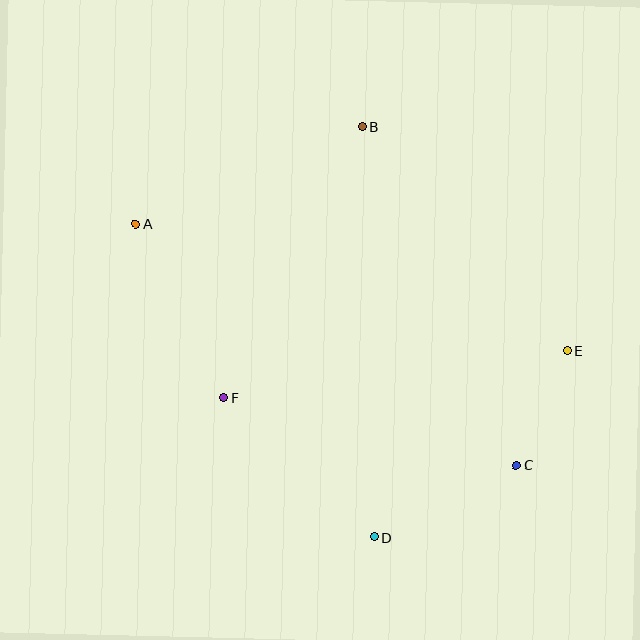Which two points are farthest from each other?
Points A and C are farthest from each other.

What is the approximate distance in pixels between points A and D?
The distance between A and D is approximately 394 pixels.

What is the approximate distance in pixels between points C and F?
The distance between C and F is approximately 300 pixels.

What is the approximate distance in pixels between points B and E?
The distance between B and E is approximately 304 pixels.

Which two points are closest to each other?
Points C and E are closest to each other.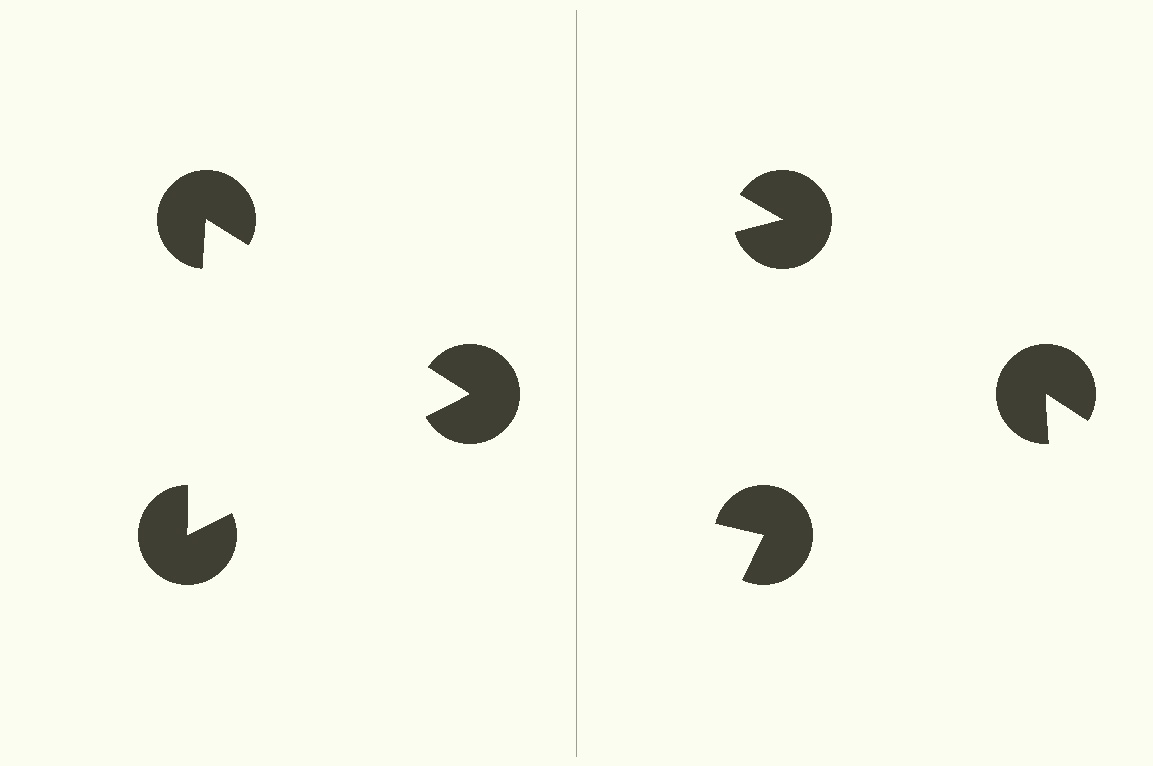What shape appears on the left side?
An illusory triangle.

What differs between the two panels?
The pac-man discs are positioned identically on both sides; only the wedge orientations differ. On the left they align to a triangle; on the right they are misaligned.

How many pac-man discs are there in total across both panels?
6 — 3 on each side.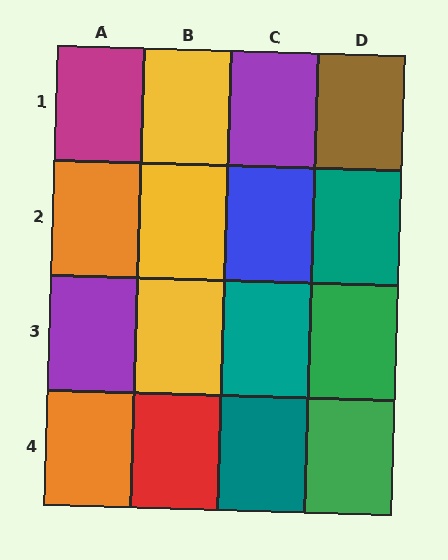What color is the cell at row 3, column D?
Green.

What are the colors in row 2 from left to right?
Orange, yellow, blue, teal.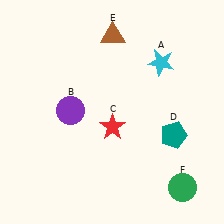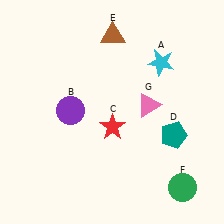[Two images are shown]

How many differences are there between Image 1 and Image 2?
There is 1 difference between the two images.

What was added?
A pink triangle (G) was added in Image 2.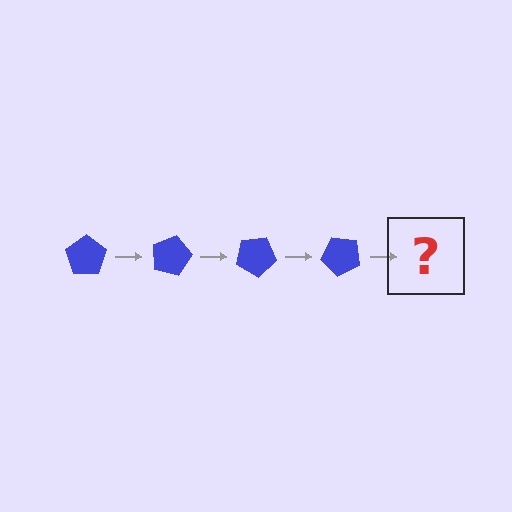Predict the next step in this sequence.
The next step is a blue pentagon rotated 60 degrees.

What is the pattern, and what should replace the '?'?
The pattern is that the pentagon rotates 15 degrees each step. The '?' should be a blue pentagon rotated 60 degrees.